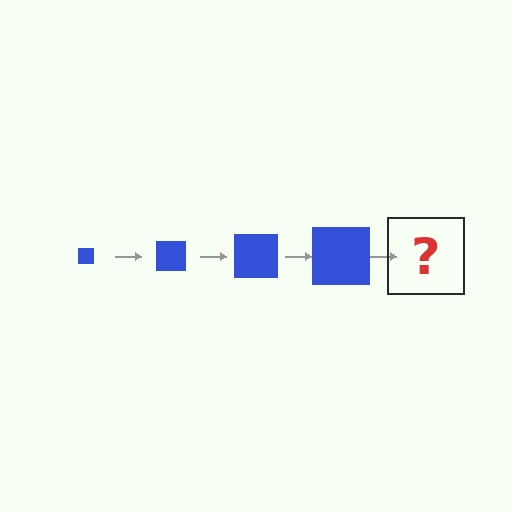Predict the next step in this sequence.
The next step is a blue square, larger than the previous one.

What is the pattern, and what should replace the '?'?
The pattern is that the square gets progressively larger each step. The '?' should be a blue square, larger than the previous one.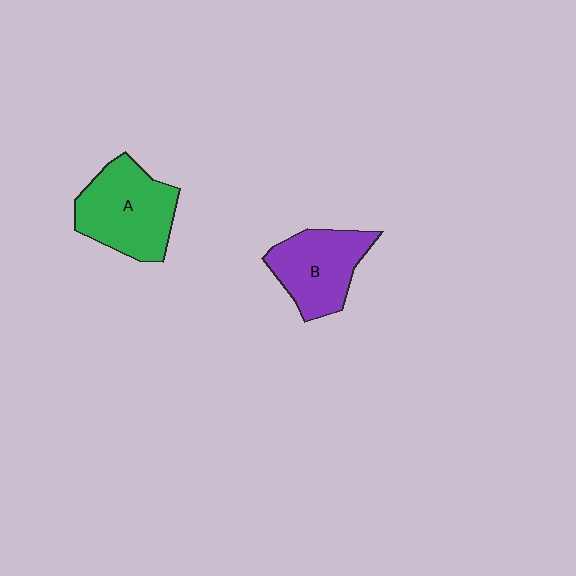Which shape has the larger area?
Shape A (green).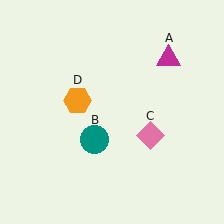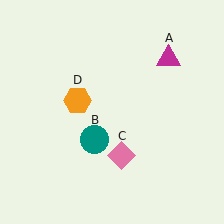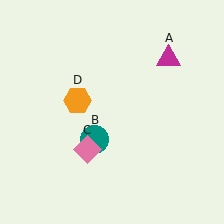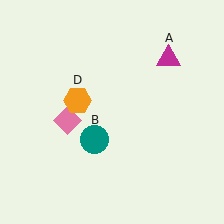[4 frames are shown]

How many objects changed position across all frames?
1 object changed position: pink diamond (object C).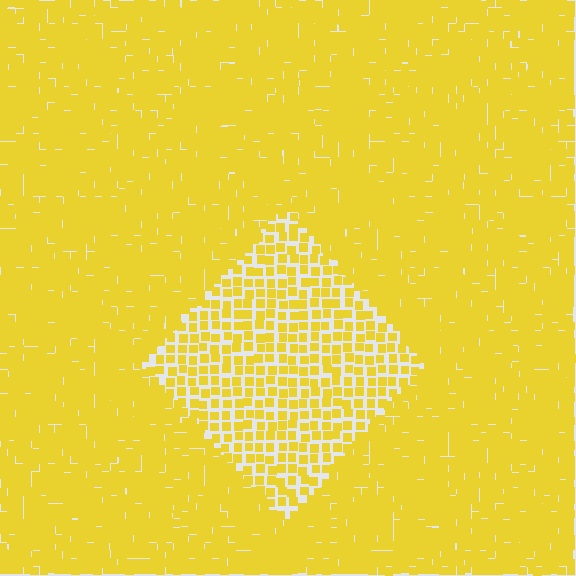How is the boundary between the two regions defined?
The boundary is defined by a change in element density (approximately 2.0x ratio). All elements are the same color, size, and shape.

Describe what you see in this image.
The image contains small yellow elements arranged at two different densities. A diamond-shaped region is visible where the elements are less densely packed than the surrounding area.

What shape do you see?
I see a diamond.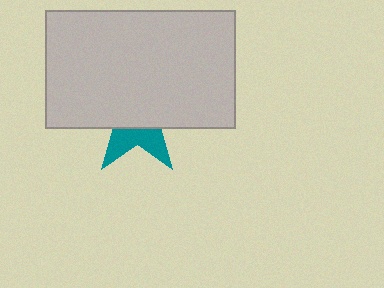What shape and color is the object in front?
The object in front is a light gray rectangle.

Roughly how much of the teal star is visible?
A small part of it is visible (roughly 35%).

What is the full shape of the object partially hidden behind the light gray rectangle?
The partially hidden object is a teal star.